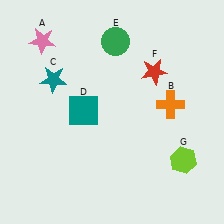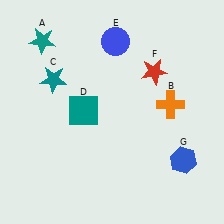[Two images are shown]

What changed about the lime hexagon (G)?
In Image 1, G is lime. In Image 2, it changed to blue.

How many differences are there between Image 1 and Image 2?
There are 3 differences between the two images.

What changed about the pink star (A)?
In Image 1, A is pink. In Image 2, it changed to teal.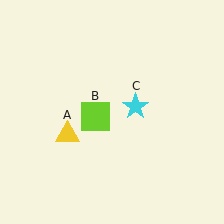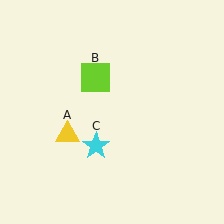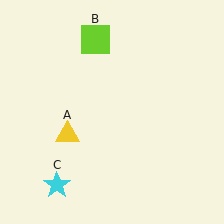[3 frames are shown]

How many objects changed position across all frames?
2 objects changed position: lime square (object B), cyan star (object C).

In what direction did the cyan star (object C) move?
The cyan star (object C) moved down and to the left.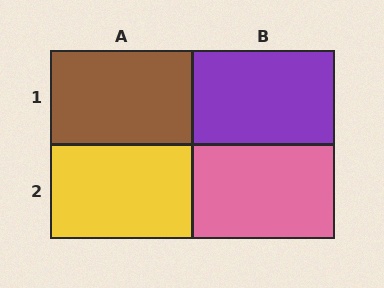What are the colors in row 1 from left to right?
Brown, purple.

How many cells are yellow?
1 cell is yellow.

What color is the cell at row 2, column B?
Pink.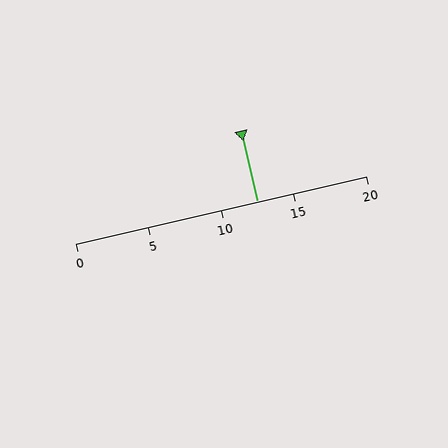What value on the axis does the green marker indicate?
The marker indicates approximately 12.5.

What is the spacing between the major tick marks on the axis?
The major ticks are spaced 5 apart.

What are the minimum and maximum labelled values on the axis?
The axis runs from 0 to 20.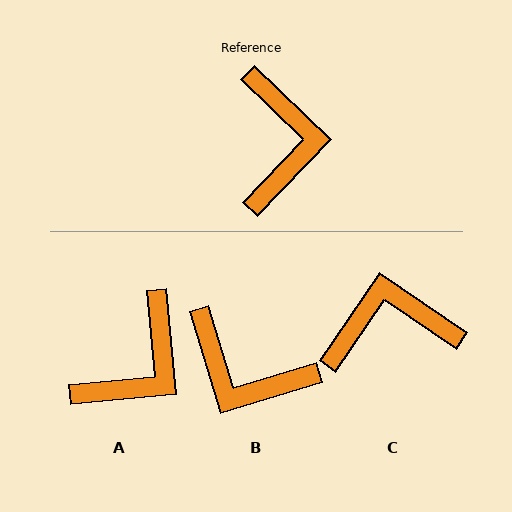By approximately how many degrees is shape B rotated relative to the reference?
Approximately 119 degrees clockwise.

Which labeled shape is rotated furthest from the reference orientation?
B, about 119 degrees away.